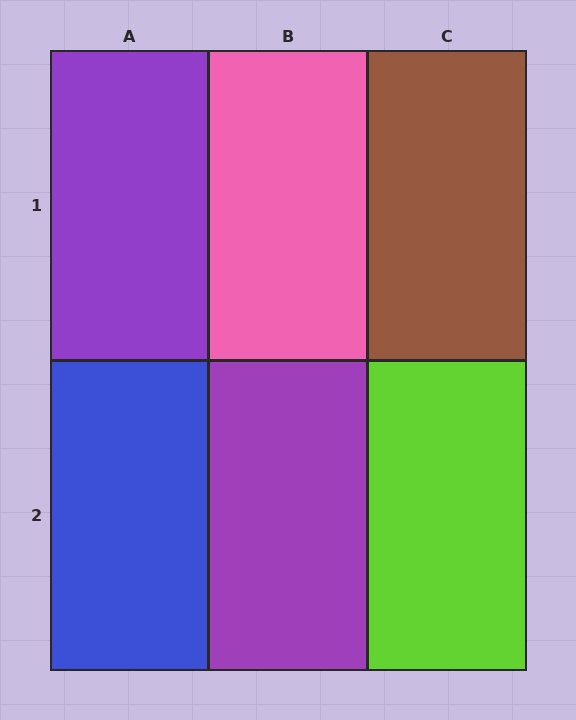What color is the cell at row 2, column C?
Lime.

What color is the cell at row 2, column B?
Purple.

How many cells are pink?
1 cell is pink.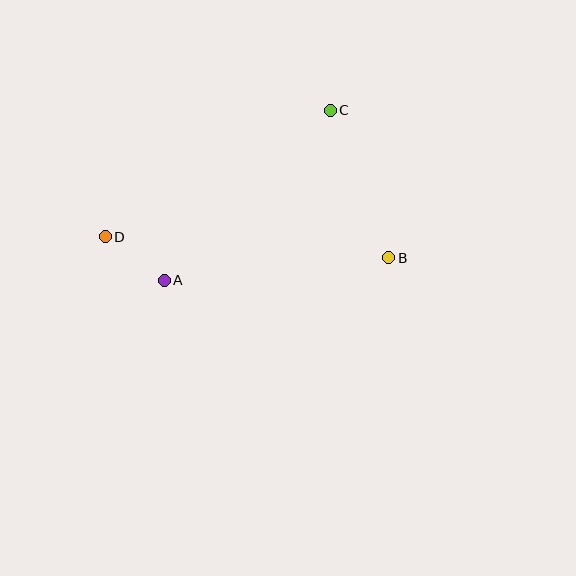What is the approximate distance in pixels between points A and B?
The distance between A and B is approximately 226 pixels.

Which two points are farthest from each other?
Points B and D are farthest from each other.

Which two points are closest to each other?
Points A and D are closest to each other.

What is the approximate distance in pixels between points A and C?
The distance between A and C is approximately 238 pixels.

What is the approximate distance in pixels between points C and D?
The distance between C and D is approximately 258 pixels.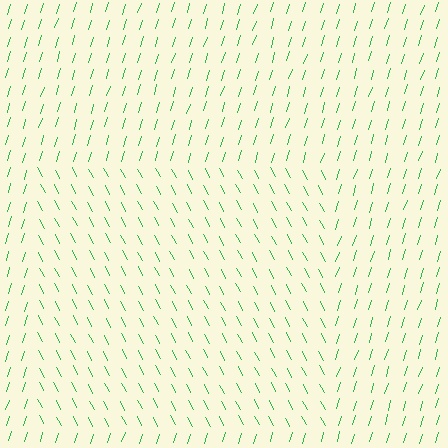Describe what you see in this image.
The image is filled with small green line segments. A rectangle region in the image has lines oriented differently from the surrounding lines, creating a visible texture boundary.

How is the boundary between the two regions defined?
The boundary is defined purely by a change in line orientation (approximately 45 degrees difference). All lines are the same color and thickness.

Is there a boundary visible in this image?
Yes, there is a texture boundary formed by a change in line orientation.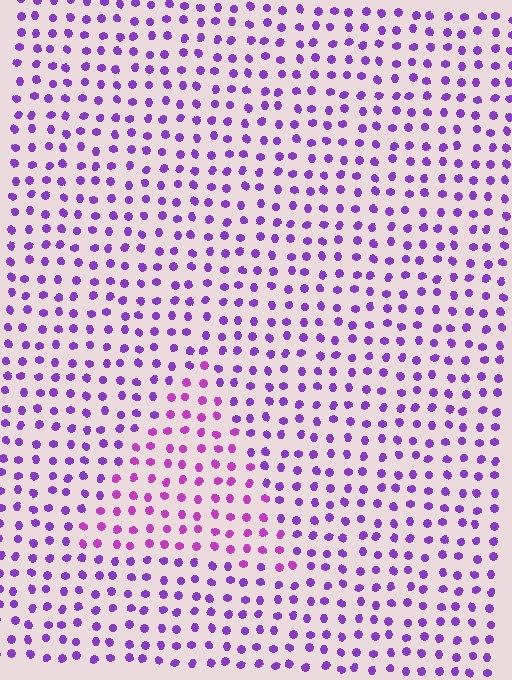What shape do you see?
I see a triangle.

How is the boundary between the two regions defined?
The boundary is defined purely by a slight shift in hue (about 27 degrees). Spacing, size, and orientation are identical on both sides.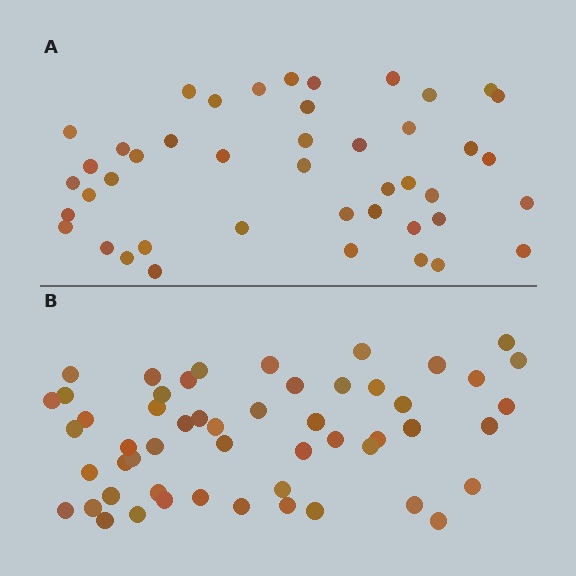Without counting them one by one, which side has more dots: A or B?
Region B (the bottom region) has more dots.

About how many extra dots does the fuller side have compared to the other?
Region B has roughly 8 or so more dots than region A.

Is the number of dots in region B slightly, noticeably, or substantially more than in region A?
Region B has only slightly more — the two regions are fairly close. The ratio is roughly 1.2 to 1.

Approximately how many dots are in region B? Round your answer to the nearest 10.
About 50 dots. (The exact count is 53, which rounds to 50.)